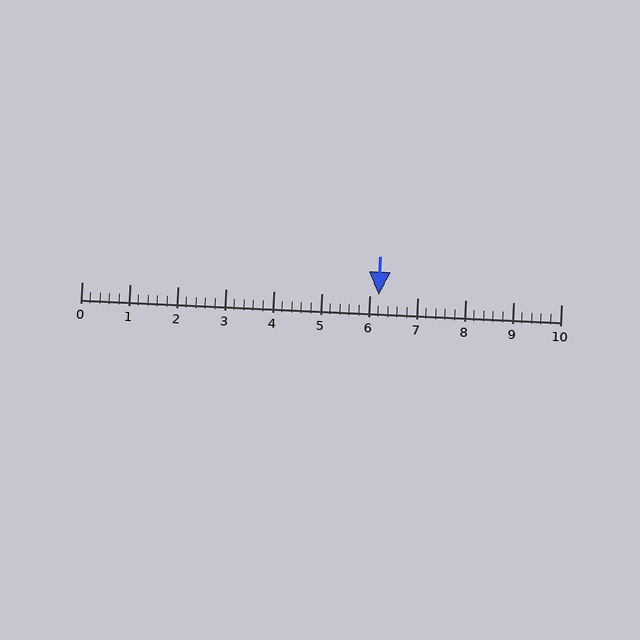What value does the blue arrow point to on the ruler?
The blue arrow points to approximately 6.2.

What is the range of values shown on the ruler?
The ruler shows values from 0 to 10.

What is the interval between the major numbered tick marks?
The major tick marks are spaced 1 units apart.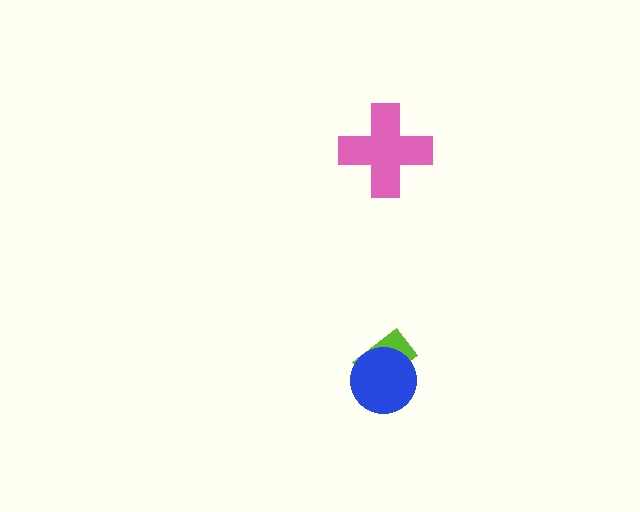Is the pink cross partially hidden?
No, no other shape covers it.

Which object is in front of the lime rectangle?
The blue circle is in front of the lime rectangle.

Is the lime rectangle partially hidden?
Yes, it is partially covered by another shape.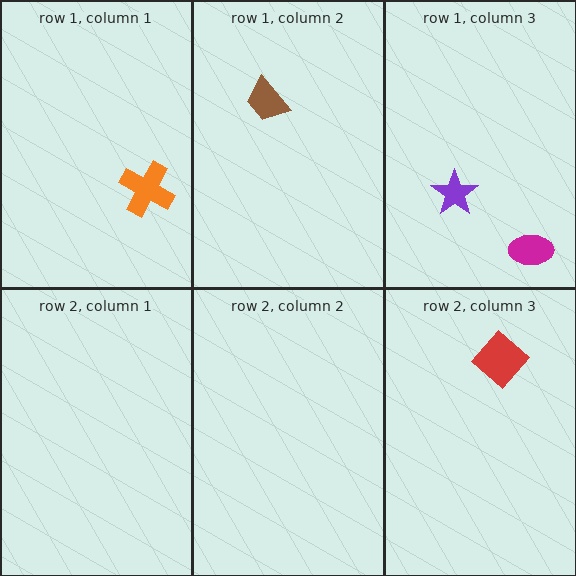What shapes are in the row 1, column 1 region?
The orange cross.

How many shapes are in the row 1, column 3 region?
2.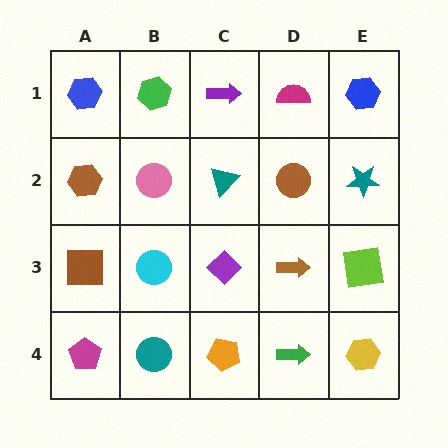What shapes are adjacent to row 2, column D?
A magenta semicircle (row 1, column D), a brown arrow (row 3, column D), a teal triangle (row 2, column C), a teal star (row 2, column E).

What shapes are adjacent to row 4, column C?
A purple diamond (row 3, column C), a teal circle (row 4, column B), a green arrow (row 4, column D).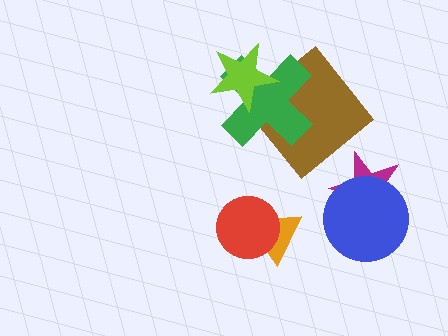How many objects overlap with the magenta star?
1 object overlaps with the magenta star.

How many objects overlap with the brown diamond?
2 objects overlap with the brown diamond.